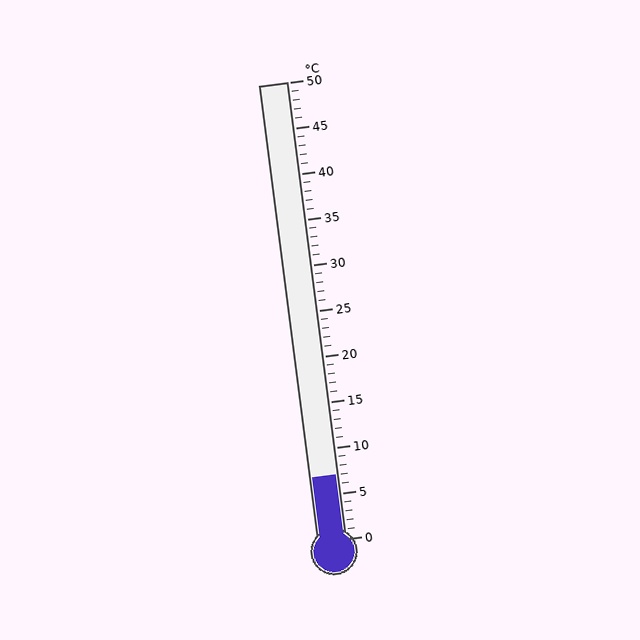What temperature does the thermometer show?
The thermometer shows approximately 7°C.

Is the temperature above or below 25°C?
The temperature is below 25°C.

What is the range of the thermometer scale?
The thermometer scale ranges from 0°C to 50°C.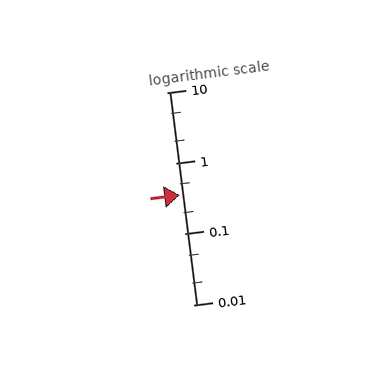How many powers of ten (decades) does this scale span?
The scale spans 3 decades, from 0.01 to 10.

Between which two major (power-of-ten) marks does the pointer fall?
The pointer is between 0.1 and 1.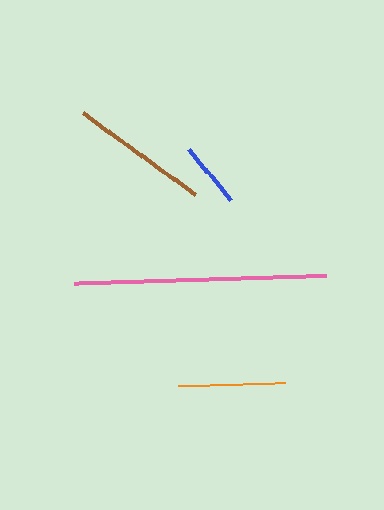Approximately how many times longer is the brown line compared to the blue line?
The brown line is approximately 2.1 times the length of the blue line.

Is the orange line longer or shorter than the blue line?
The orange line is longer than the blue line.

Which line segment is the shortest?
The blue line is the shortest at approximately 67 pixels.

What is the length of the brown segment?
The brown segment is approximately 139 pixels long.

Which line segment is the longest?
The pink line is the longest at approximately 252 pixels.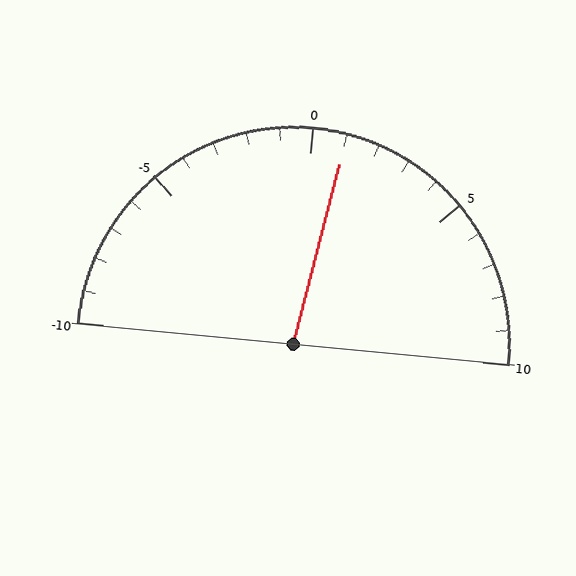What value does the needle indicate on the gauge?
The needle indicates approximately 1.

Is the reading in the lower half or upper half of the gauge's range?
The reading is in the upper half of the range (-10 to 10).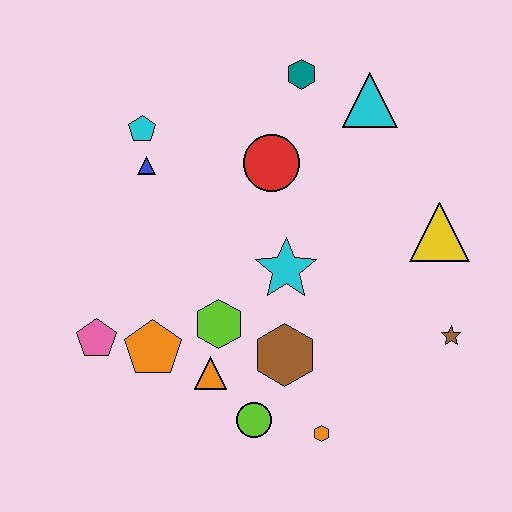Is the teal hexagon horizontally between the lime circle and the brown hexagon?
No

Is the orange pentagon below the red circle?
Yes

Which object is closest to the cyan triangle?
The teal hexagon is closest to the cyan triangle.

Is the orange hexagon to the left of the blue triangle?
No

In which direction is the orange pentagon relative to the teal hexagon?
The orange pentagon is below the teal hexagon.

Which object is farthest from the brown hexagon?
The teal hexagon is farthest from the brown hexagon.